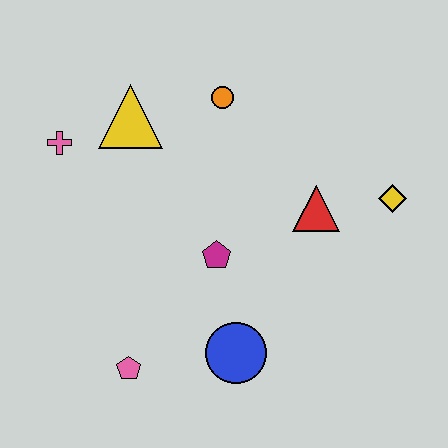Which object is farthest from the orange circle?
The pink pentagon is farthest from the orange circle.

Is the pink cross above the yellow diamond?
Yes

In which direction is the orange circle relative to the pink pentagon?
The orange circle is above the pink pentagon.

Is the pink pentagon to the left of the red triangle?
Yes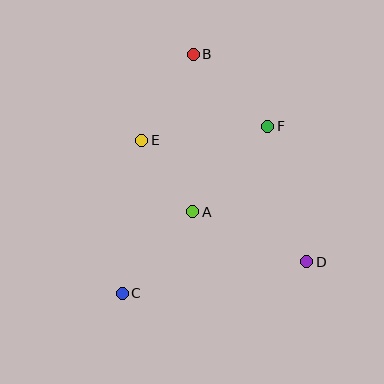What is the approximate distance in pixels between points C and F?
The distance between C and F is approximately 221 pixels.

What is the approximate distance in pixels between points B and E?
The distance between B and E is approximately 100 pixels.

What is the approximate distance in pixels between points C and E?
The distance between C and E is approximately 154 pixels.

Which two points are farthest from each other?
Points B and C are farthest from each other.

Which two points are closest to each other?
Points A and E are closest to each other.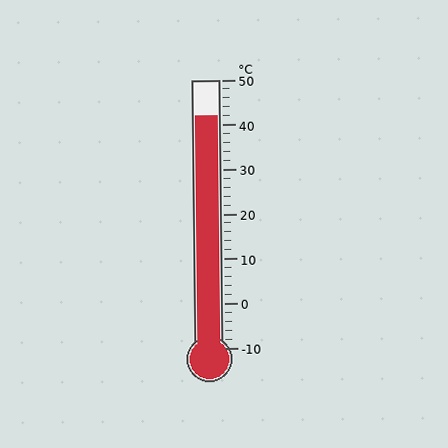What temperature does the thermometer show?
The thermometer shows approximately 42°C.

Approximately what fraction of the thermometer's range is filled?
The thermometer is filled to approximately 85% of its range.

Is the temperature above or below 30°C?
The temperature is above 30°C.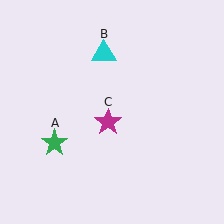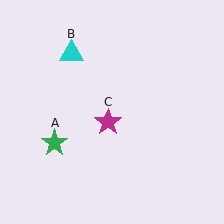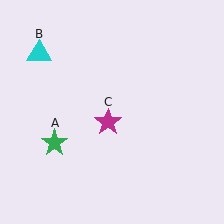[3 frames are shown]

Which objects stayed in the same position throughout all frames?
Green star (object A) and magenta star (object C) remained stationary.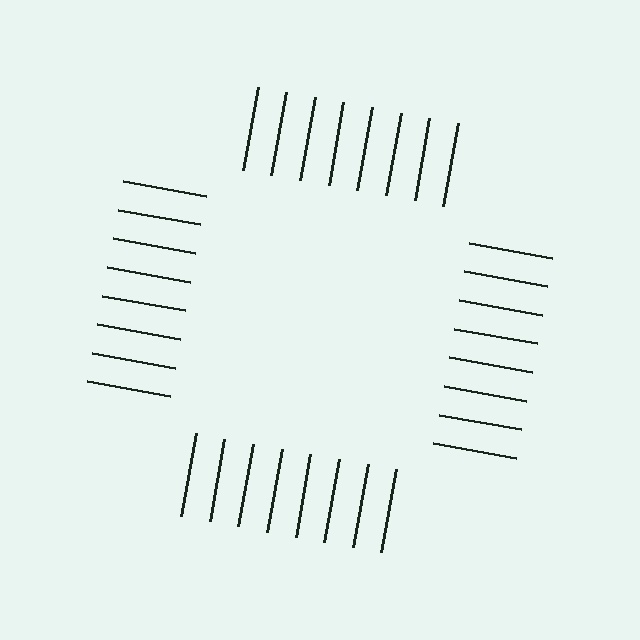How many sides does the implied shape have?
4 sides — the line-ends trace a square.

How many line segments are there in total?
32 — 8 along each of the 4 edges.